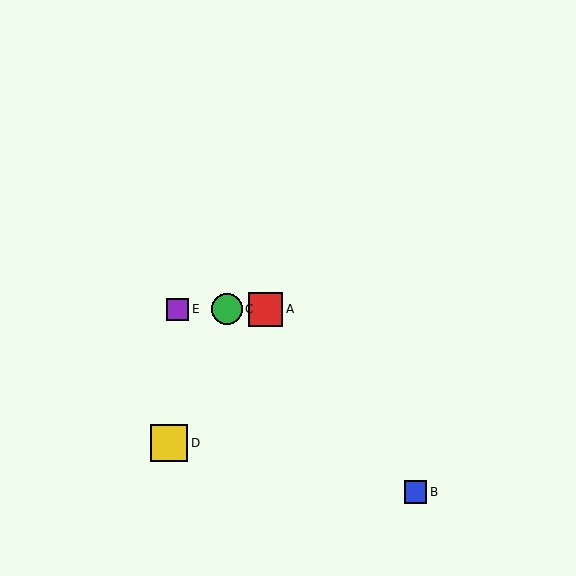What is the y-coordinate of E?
Object E is at y≈309.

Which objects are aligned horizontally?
Objects A, C, E are aligned horizontally.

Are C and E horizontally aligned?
Yes, both are at y≈309.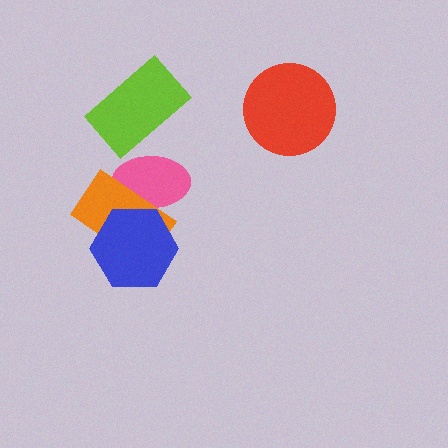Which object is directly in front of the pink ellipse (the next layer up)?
The orange rectangle is directly in front of the pink ellipse.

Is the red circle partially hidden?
No, no other shape covers it.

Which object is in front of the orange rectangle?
The blue hexagon is in front of the orange rectangle.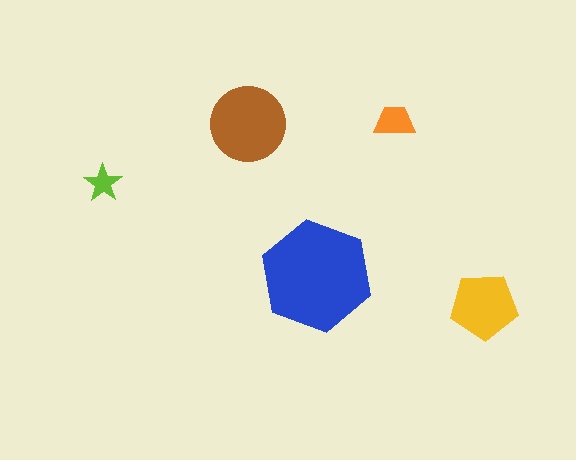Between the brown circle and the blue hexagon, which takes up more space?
The blue hexagon.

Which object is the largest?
The blue hexagon.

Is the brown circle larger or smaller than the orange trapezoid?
Larger.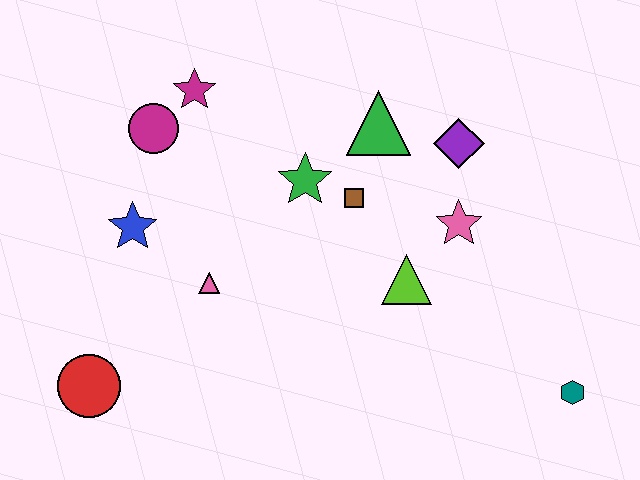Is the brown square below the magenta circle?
Yes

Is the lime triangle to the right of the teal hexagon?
No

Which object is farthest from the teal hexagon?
The magenta circle is farthest from the teal hexagon.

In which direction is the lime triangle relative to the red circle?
The lime triangle is to the right of the red circle.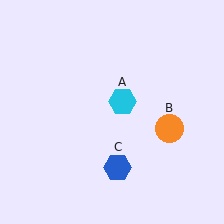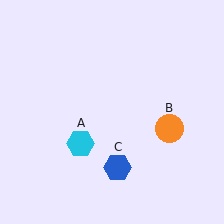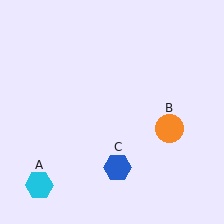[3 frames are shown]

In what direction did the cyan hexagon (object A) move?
The cyan hexagon (object A) moved down and to the left.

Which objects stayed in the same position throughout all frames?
Orange circle (object B) and blue hexagon (object C) remained stationary.